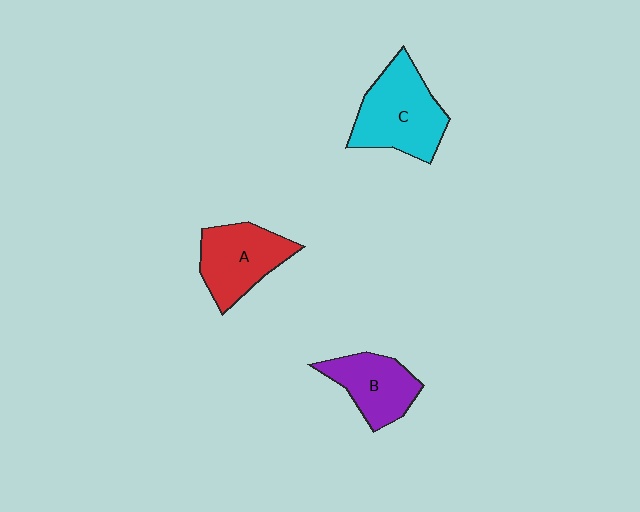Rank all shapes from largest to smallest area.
From largest to smallest: C (cyan), A (red), B (purple).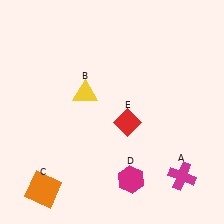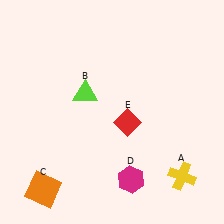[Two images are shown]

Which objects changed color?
A changed from magenta to yellow. B changed from yellow to lime.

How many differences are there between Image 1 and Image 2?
There are 2 differences between the two images.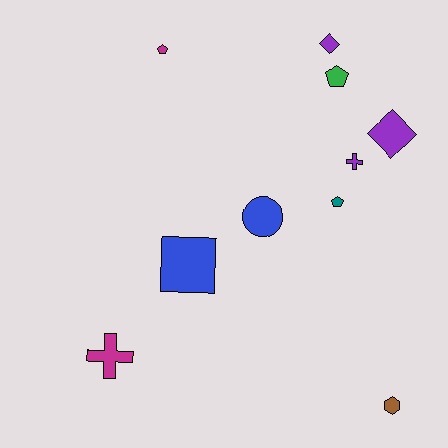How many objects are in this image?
There are 10 objects.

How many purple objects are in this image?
There are 3 purple objects.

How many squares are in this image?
There is 1 square.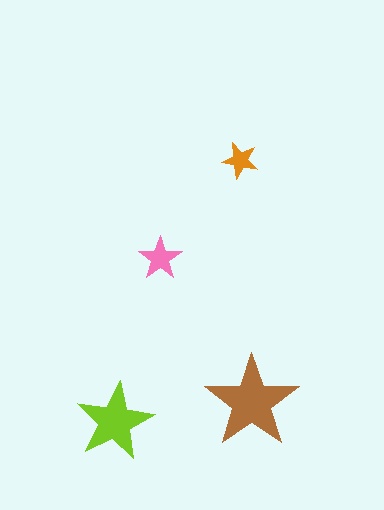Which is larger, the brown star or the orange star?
The brown one.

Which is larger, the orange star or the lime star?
The lime one.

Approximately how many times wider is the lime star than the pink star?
About 2 times wider.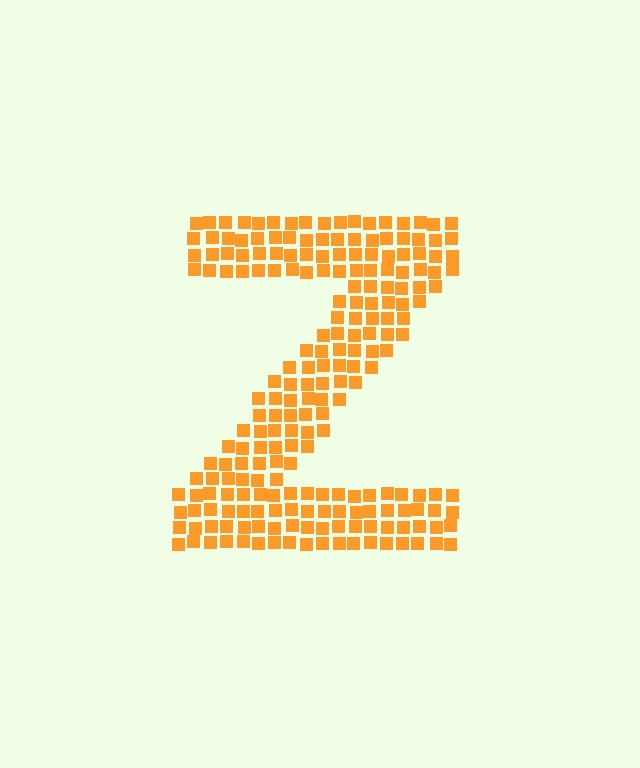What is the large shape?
The large shape is the letter Z.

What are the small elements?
The small elements are squares.